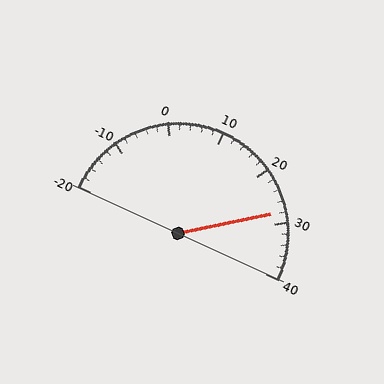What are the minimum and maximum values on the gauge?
The gauge ranges from -20 to 40.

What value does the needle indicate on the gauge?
The needle indicates approximately 28.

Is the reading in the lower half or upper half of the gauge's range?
The reading is in the upper half of the range (-20 to 40).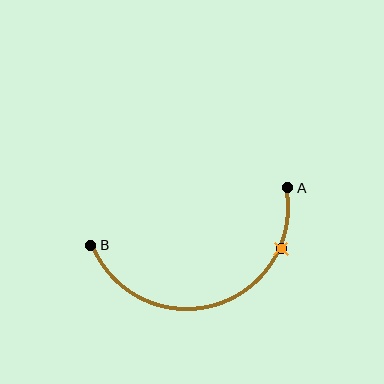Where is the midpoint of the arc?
The arc midpoint is the point on the curve farthest from the straight line joining A and B. It sits below that line.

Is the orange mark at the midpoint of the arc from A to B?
No. The orange mark lies on the arc but is closer to endpoint A. The arc midpoint would be at the point on the curve equidistant along the arc from both A and B.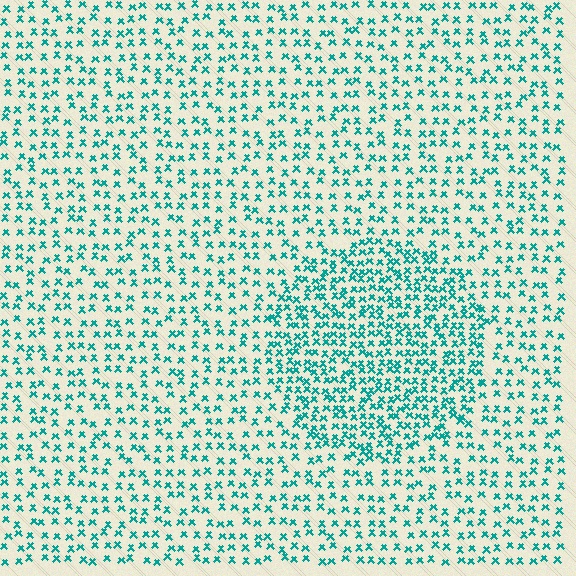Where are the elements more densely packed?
The elements are more densely packed inside the circle boundary.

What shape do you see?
I see a circle.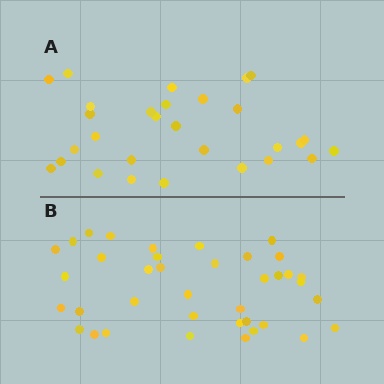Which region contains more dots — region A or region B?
Region B (the bottom region) has more dots.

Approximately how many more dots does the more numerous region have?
Region B has roughly 8 or so more dots than region A.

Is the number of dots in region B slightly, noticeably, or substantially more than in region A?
Region B has noticeably more, but not dramatically so. The ratio is roughly 1.3 to 1.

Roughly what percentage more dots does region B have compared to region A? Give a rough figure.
About 30% more.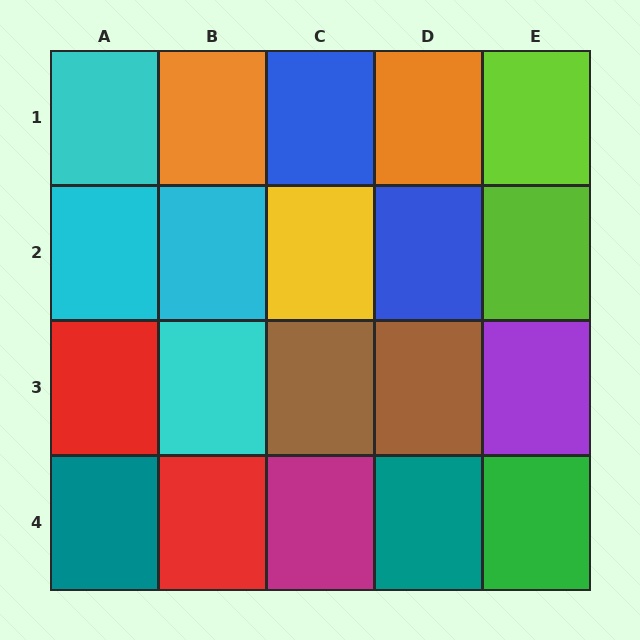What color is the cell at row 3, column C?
Brown.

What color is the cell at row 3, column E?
Purple.